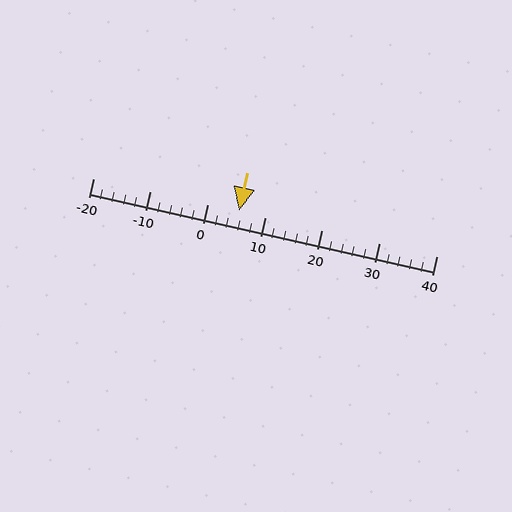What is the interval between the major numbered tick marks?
The major tick marks are spaced 10 units apart.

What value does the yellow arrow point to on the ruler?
The yellow arrow points to approximately 6.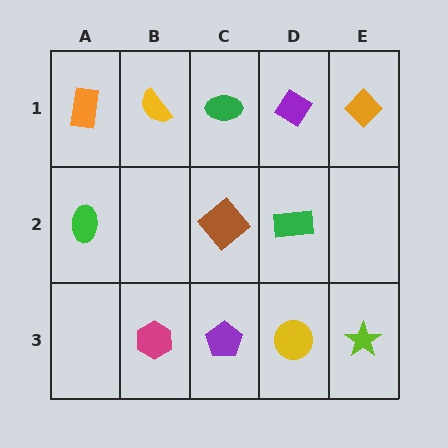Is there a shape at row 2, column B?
No, that cell is empty.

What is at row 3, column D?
A yellow circle.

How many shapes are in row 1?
5 shapes.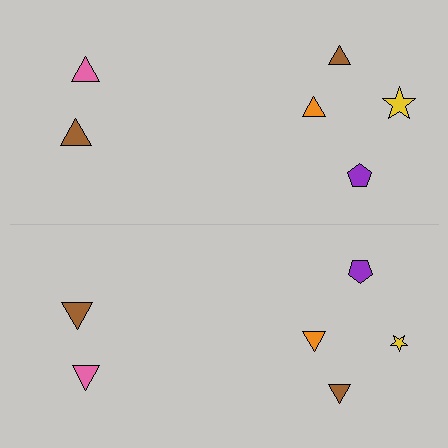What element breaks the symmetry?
The yellow star on the bottom side has a different size than its mirror counterpart.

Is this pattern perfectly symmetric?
No, the pattern is not perfectly symmetric. The yellow star on the bottom side has a different size than its mirror counterpart.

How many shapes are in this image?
There are 12 shapes in this image.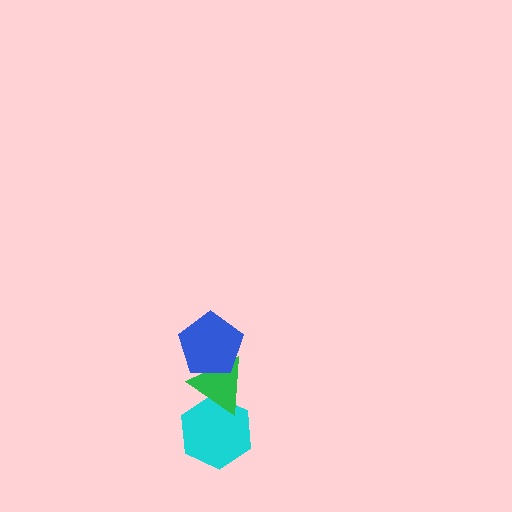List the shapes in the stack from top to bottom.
From top to bottom: the blue pentagon, the green triangle, the cyan hexagon.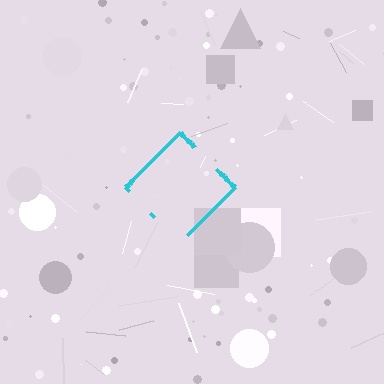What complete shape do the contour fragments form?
The contour fragments form a diamond.